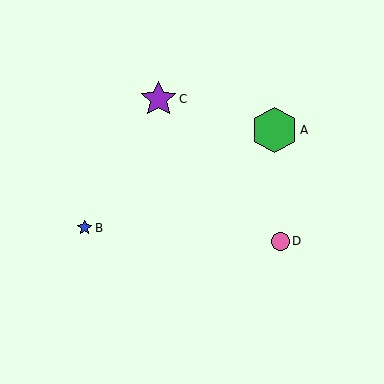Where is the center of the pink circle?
The center of the pink circle is at (280, 241).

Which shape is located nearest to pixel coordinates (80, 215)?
The blue star (labeled B) at (84, 228) is nearest to that location.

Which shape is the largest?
The green hexagon (labeled A) is the largest.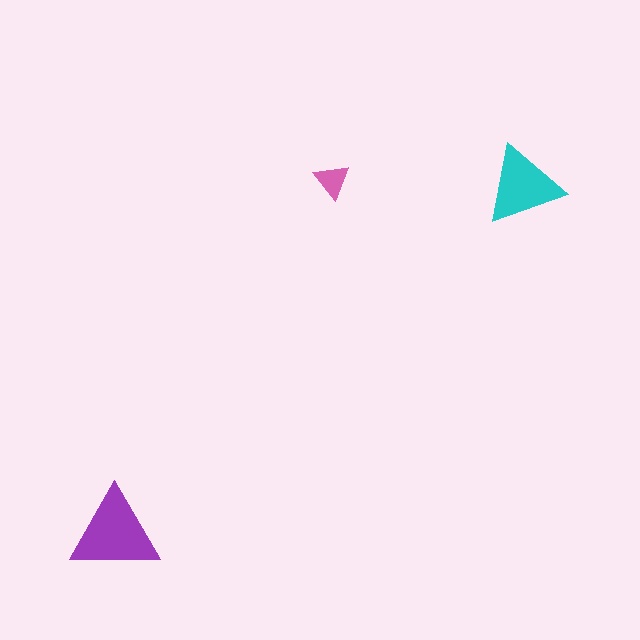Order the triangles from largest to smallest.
the purple one, the cyan one, the pink one.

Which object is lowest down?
The purple triangle is bottommost.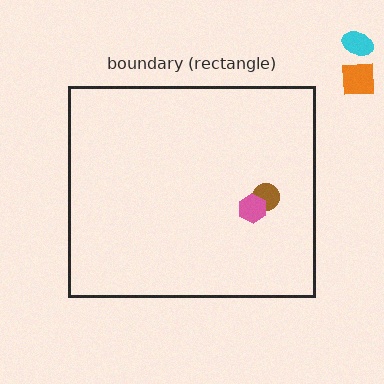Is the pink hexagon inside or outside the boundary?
Inside.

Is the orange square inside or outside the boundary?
Outside.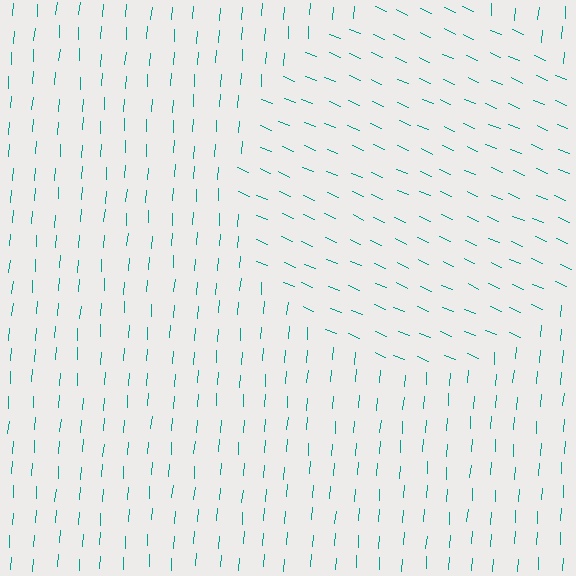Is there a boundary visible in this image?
Yes, there is a texture boundary formed by a change in line orientation.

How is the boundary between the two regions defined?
The boundary is defined purely by a change in line orientation (approximately 70 degrees difference). All lines are the same color and thickness.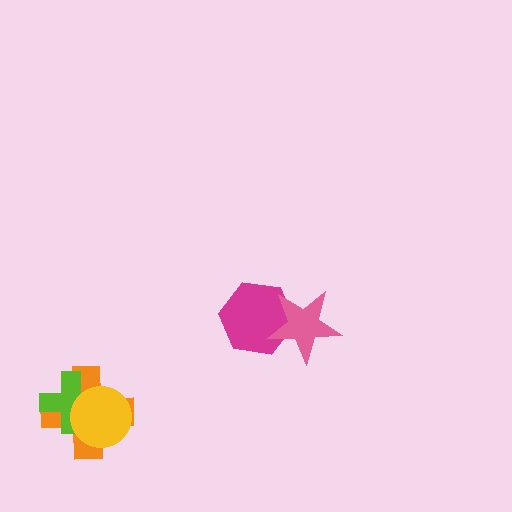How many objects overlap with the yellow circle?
2 objects overlap with the yellow circle.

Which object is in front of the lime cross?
The yellow circle is in front of the lime cross.